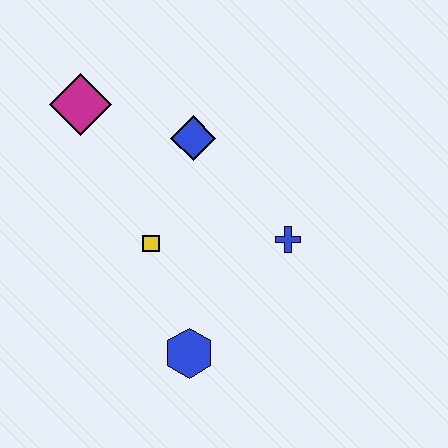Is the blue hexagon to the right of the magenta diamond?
Yes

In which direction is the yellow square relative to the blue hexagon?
The yellow square is above the blue hexagon.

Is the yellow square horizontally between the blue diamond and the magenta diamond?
Yes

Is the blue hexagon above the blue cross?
No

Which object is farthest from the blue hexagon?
The magenta diamond is farthest from the blue hexagon.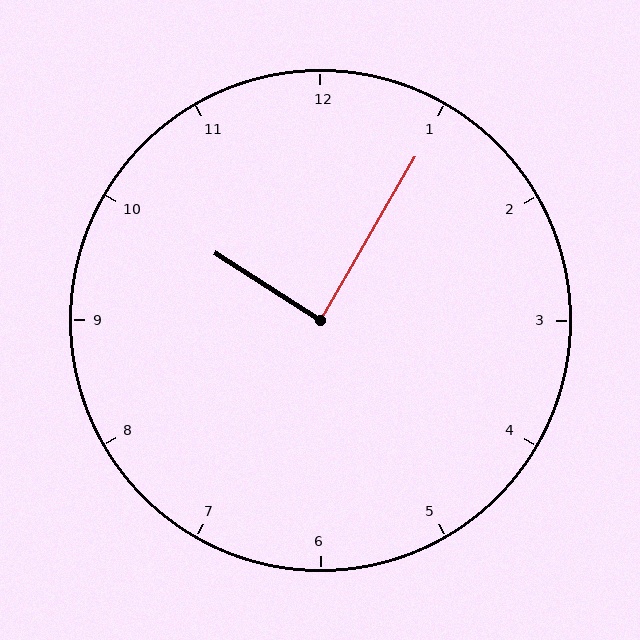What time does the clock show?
10:05.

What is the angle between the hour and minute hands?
Approximately 88 degrees.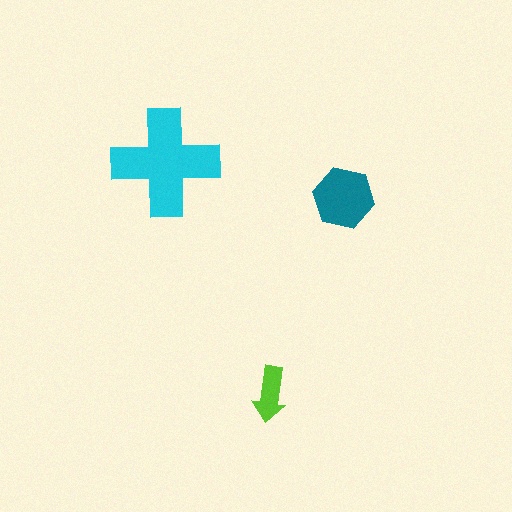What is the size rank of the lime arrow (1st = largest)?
3rd.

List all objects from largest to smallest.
The cyan cross, the teal hexagon, the lime arrow.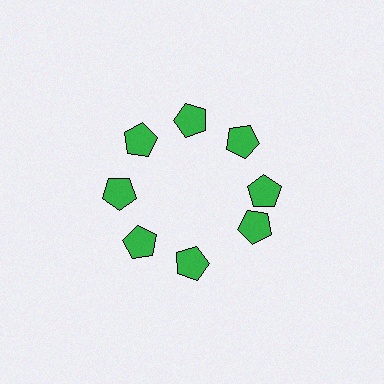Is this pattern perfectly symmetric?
No. The 8 green pentagons are arranged in a ring, but one element near the 4 o'clock position is rotated out of alignment along the ring, breaking the 8-fold rotational symmetry.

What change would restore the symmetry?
The symmetry would be restored by rotating it back into even spacing with its neighbors so that all 8 pentagons sit at equal angles and equal distance from the center.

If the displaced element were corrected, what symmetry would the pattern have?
It would have 8-fold rotational symmetry — the pattern would map onto itself every 45 degrees.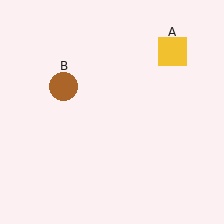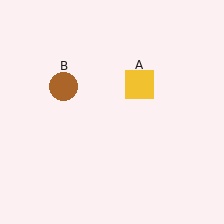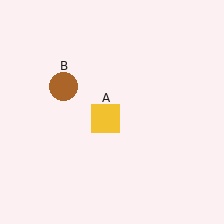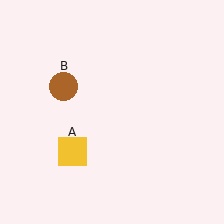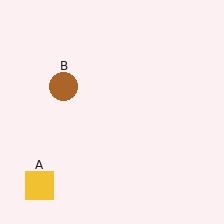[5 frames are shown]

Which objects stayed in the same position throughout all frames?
Brown circle (object B) remained stationary.